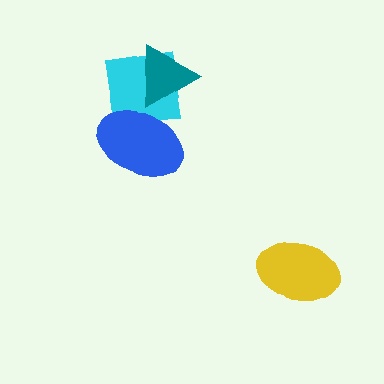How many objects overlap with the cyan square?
2 objects overlap with the cyan square.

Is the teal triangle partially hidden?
Yes, it is partially covered by another shape.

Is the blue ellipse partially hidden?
No, no other shape covers it.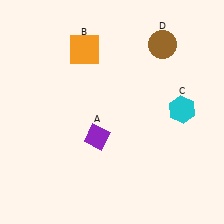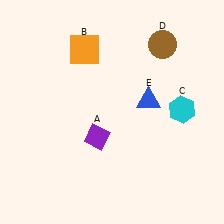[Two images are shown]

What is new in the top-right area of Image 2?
A blue triangle (E) was added in the top-right area of Image 2.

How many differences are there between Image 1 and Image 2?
There is 1 difference between the two images.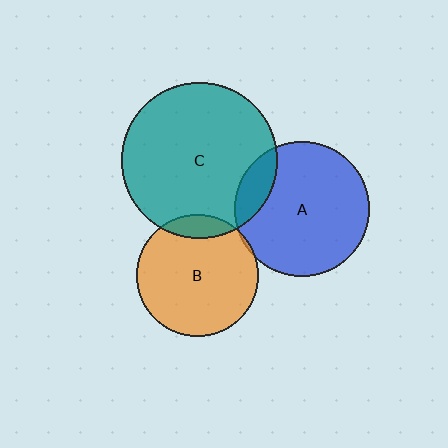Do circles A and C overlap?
Yes.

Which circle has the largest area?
Circle C (teal).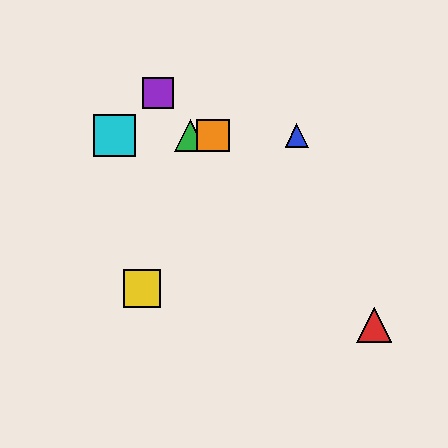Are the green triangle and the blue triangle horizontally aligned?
Yes, both are at y≈136.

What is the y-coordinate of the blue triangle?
The blue triangle is at y≈136.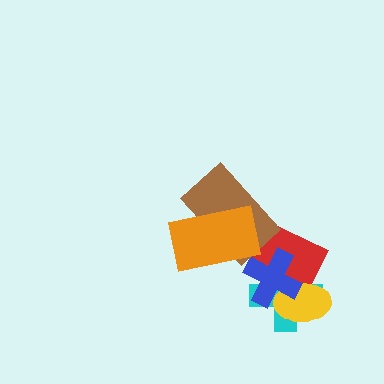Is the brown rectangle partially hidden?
Yes, it is partially covered by another shape.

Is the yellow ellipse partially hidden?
Yes, it is partially covered by another shape.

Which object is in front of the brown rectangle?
The orange rectangle is in front of the brown rectangle.